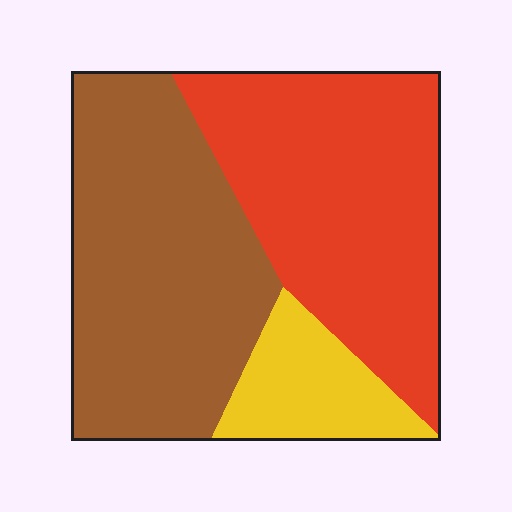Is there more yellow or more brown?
Brown.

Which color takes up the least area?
Yellow, at roughly 15%.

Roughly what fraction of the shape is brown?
Brown covers around 45% of the shape.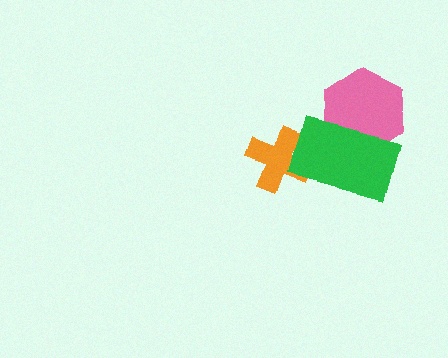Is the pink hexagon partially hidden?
Yes, it is partially covered by another shape.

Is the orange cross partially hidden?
Yes, it is partially covered by another shape.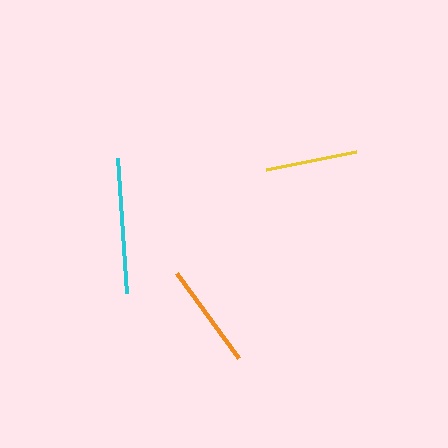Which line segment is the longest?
The cyan line is the longest at approximately 136 pixels.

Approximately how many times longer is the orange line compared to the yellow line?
The orange line is approximately 1.1 times the length of the yellow line.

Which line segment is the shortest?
The yellow line is the shortest at approximately 92 pixels.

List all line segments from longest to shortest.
From longest to shortest: cyan, orange, yellow.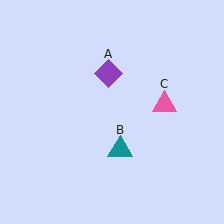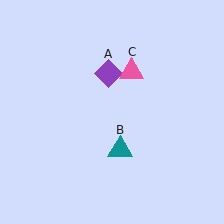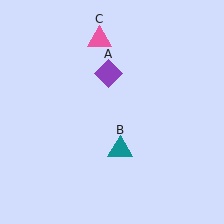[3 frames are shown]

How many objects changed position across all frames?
1 object changed position: pink triangle (object C).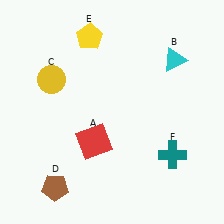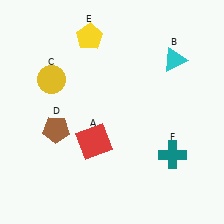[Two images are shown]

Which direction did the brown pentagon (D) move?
The brown pentagon (D) moved up.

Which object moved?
The brown pentagon (D) moved up.